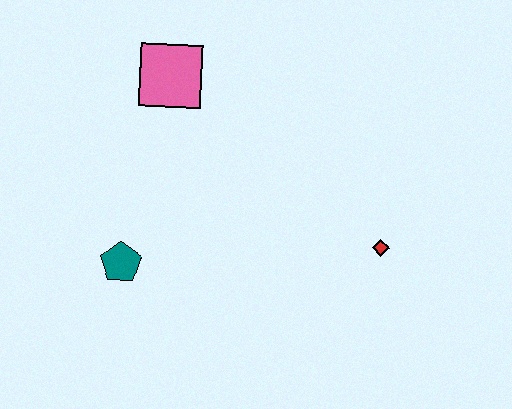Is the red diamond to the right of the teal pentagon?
Yes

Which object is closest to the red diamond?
The teal pentagon is closest to the red diamond.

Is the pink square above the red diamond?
Yes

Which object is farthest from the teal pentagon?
The red diamond is farthest from the teal pentagon.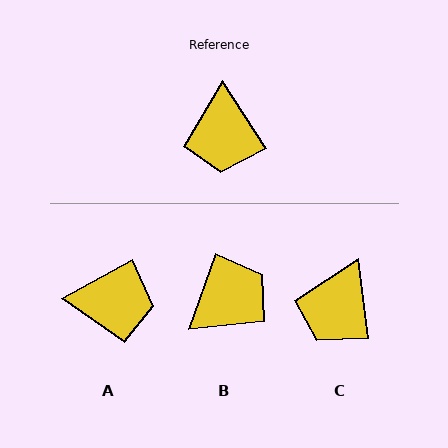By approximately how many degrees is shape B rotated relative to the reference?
Approximately 127 degrees counter-clockwise.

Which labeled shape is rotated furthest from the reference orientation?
B, about 127 degrees away.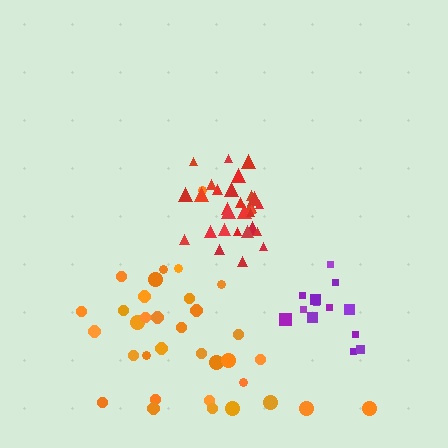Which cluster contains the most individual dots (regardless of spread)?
Orange (34).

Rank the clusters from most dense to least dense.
red, purple, orange.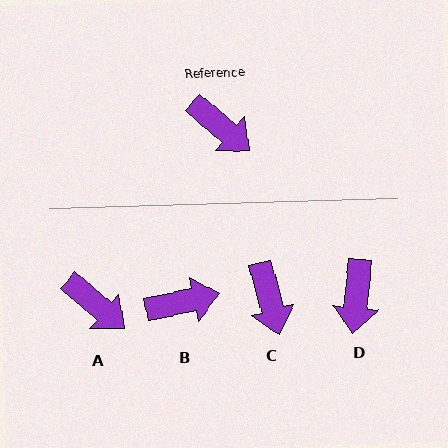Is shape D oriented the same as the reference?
No, it is off by about 55 degrees.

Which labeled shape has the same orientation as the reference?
A.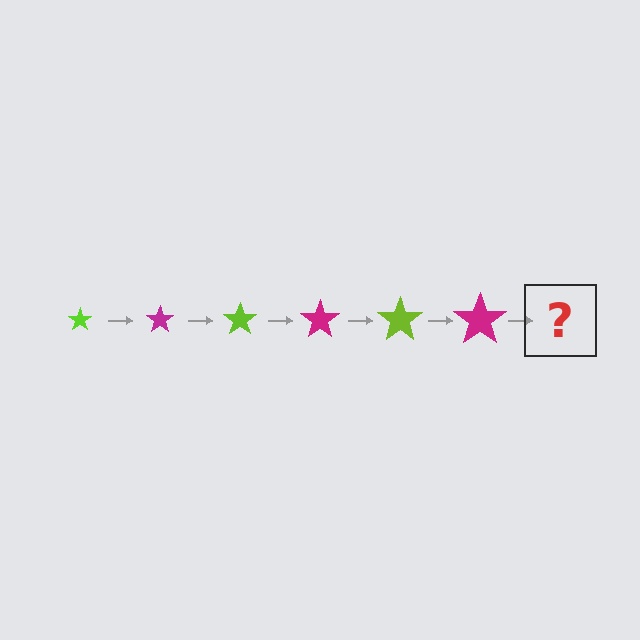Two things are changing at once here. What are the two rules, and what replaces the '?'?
The two rules are that the star grows larger each step and the color cycles through lime and magenta. The '?' should be a lime star, larger than the previous one.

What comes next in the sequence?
The next element should be a lime star, larger than the previous one.